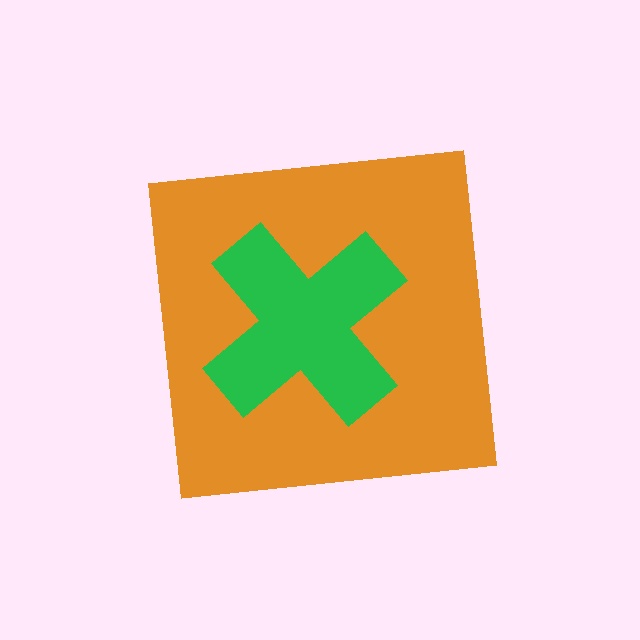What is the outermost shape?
The orange square.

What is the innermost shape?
The green cross.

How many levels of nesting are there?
2.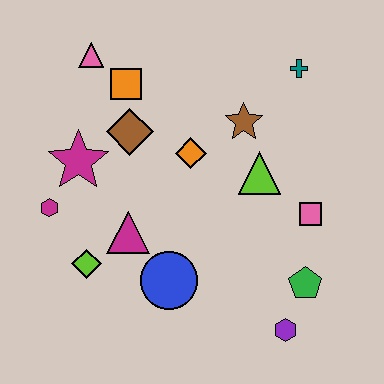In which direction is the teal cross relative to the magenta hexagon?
The teal cross is to the right of the magenta hexagon.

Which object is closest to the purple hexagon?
The green pentagon is closest to the purple hexagon.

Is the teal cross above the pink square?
Yes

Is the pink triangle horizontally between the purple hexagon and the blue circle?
No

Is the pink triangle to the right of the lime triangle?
No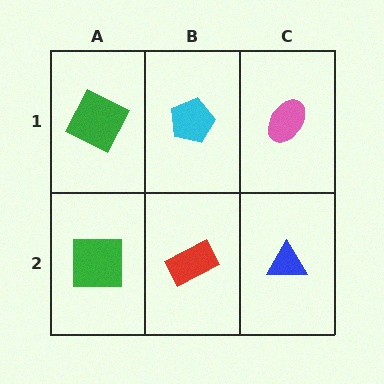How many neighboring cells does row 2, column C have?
2.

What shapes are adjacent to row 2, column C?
A pink ellipse (row 1, column C), a red rectangle (row 2, column B).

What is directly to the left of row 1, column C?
A cyan pentagon.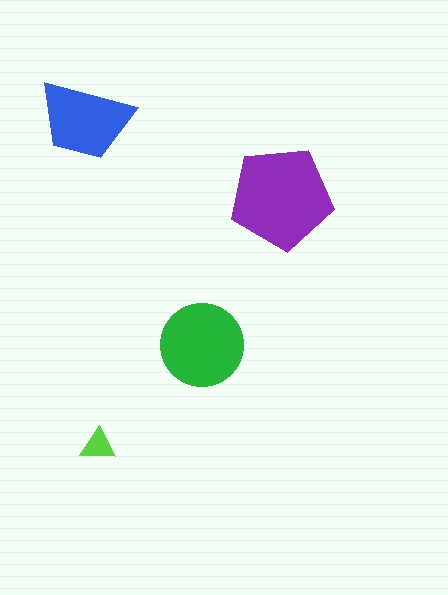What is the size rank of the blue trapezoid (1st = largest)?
3rd.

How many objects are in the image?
There are 4 objects in the image.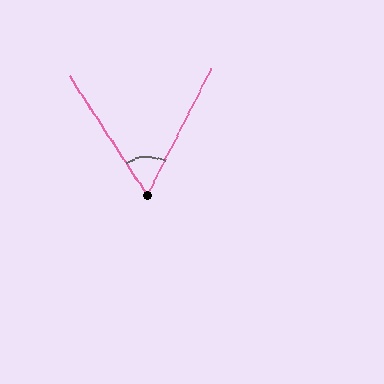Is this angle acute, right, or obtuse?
It is acute.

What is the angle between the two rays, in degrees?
Approximately 60 degrees.